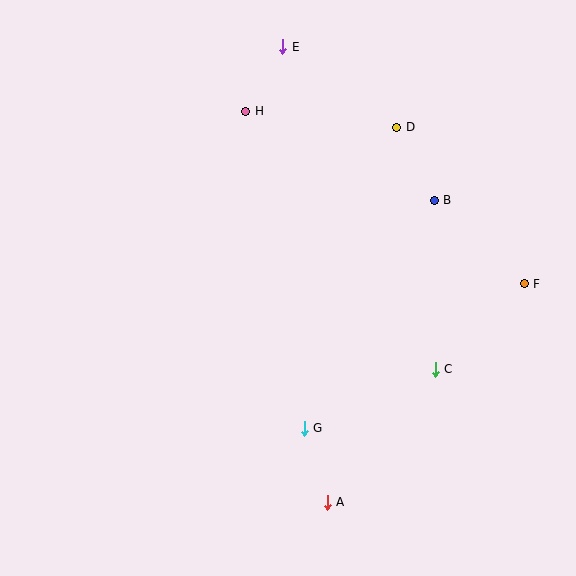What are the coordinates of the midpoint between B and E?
The midpoint between B and E is at (358, 124).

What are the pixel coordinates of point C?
Point C is at (435, 369).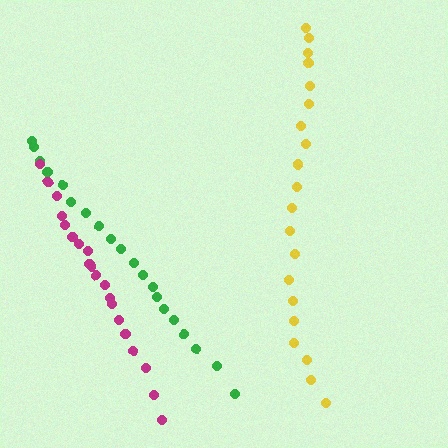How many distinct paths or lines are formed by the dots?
There are 3 distinct paths.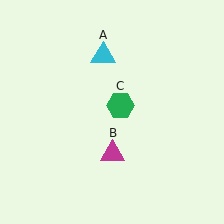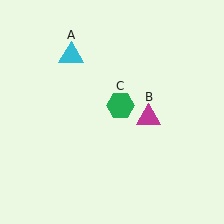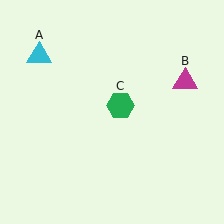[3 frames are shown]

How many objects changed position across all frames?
2 objects changed position: cyan triangle (object A), magenta triangle (object B).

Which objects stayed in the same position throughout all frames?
Green hexagon (object C) remained stationary.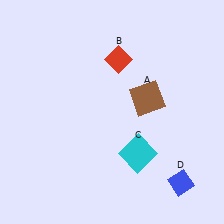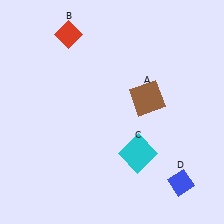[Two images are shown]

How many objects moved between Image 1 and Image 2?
1 object moved between the two images.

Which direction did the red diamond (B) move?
The red diamond (B) moved left.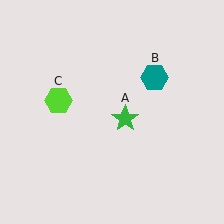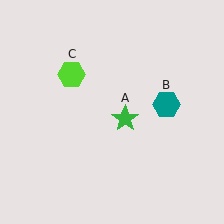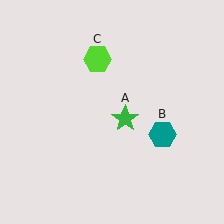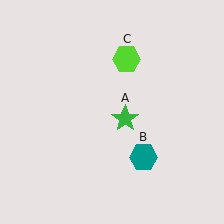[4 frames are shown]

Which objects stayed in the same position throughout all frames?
Green star (object A) remained stationary.